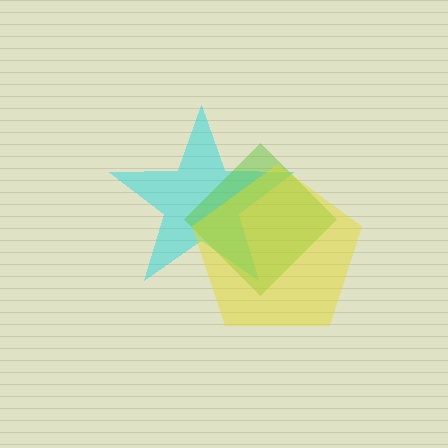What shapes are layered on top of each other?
The layered shapes are: a cyan star, a lime diamond, a yellow pentagon.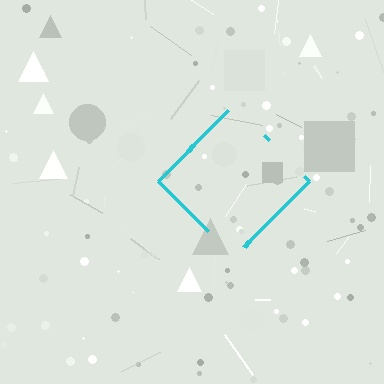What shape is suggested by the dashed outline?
The dashed outline suggests a diamond.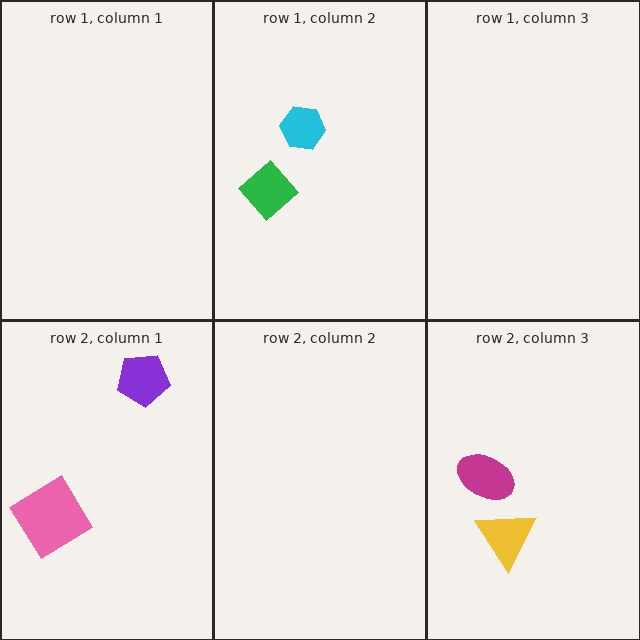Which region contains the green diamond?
The row 1, column 2 region.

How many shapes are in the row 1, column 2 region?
2.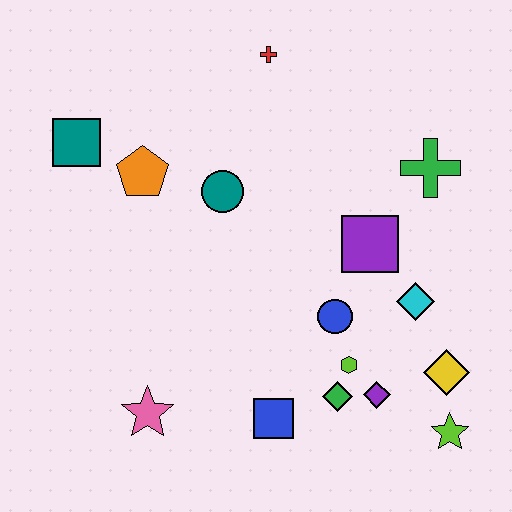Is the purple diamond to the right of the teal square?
Yes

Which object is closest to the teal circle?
The orange pentagon is closest to the teal circle.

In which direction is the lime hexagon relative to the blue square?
The lime hexagon is to the right of the blue square.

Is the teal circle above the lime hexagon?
Yes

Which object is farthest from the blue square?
The red cross is farthest from the blue square.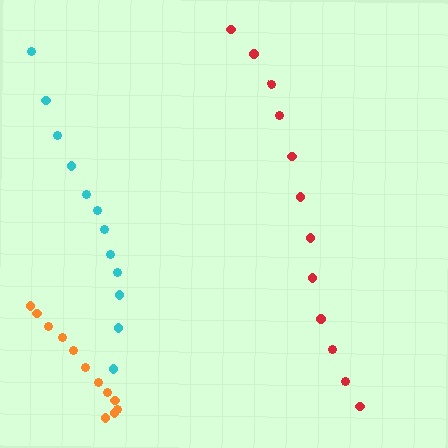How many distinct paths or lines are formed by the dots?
There are 3 distinct paths.